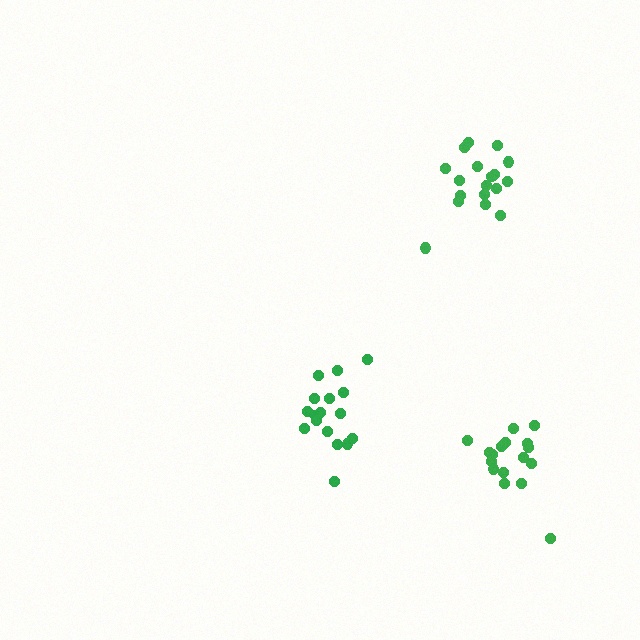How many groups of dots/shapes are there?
There are 3 groups.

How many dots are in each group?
Group 1: 17 dots, Group 2: 18 dots, Group 3: 17 dots (52 total).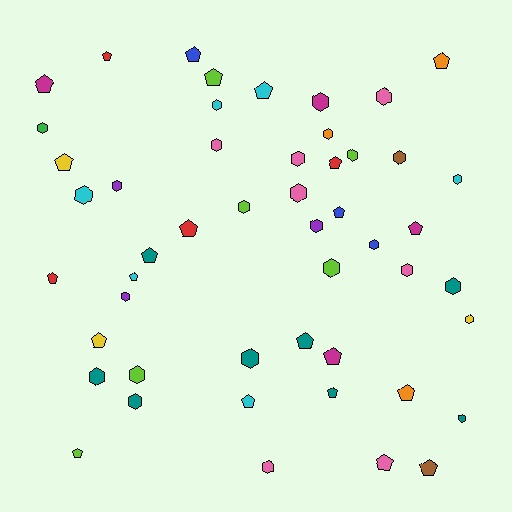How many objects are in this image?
There are 50 objects.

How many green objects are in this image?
There is 1 green object.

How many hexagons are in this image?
There are 27 hexagons.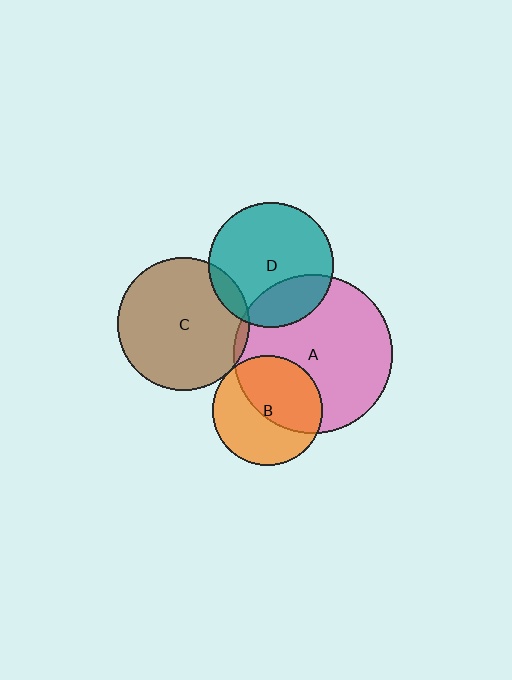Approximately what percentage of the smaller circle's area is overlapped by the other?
Approximately 10%.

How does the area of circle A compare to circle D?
Approximately 1.6 times.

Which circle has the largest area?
Circle A (pink).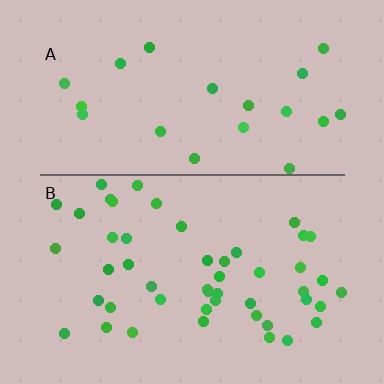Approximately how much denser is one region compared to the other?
Approximately 2.3× — region B over region A.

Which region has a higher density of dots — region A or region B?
B (the bottom).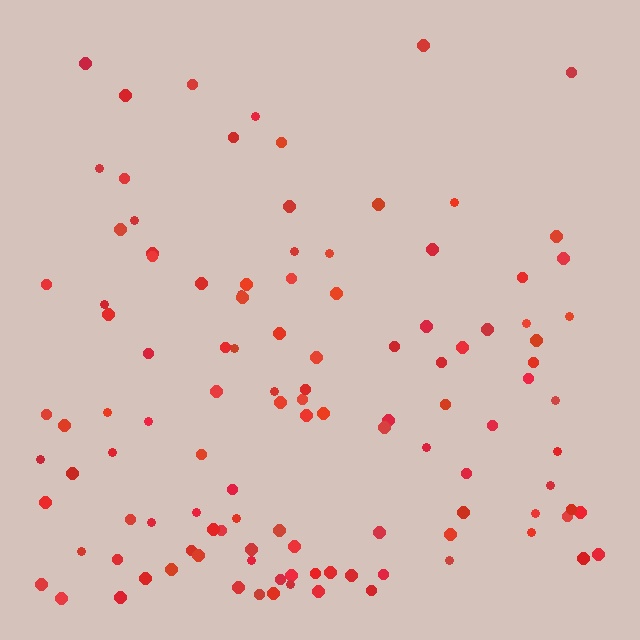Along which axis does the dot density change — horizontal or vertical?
Vertical.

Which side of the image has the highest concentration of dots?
The bottom.